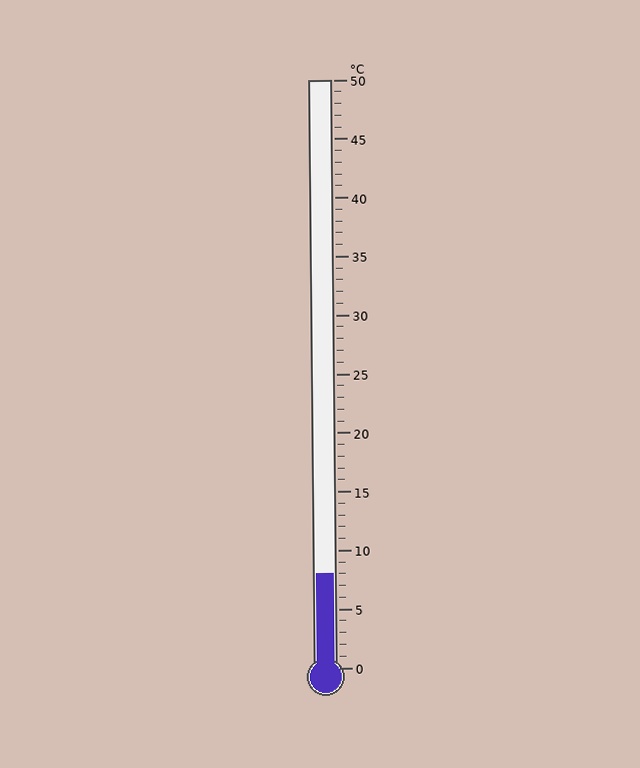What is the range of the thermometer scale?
The thermometer scale ranges from 0°C to 50°C.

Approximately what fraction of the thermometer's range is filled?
The thermometer is filled to approximately 15% of its range.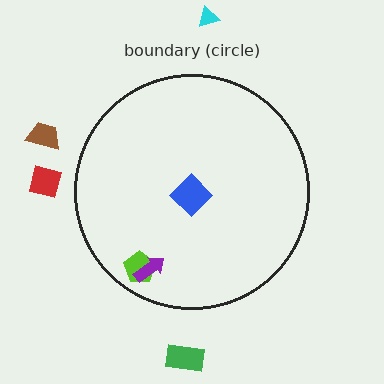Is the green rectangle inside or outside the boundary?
Outside.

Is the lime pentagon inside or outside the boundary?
Inside.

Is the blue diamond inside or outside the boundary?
Inside.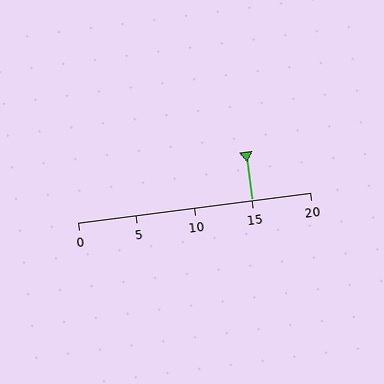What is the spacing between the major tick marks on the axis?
The major ticks are spaced 5 apart.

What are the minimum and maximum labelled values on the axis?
The axis runs from 0 to 20.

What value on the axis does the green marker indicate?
The marker indicates approximately 15.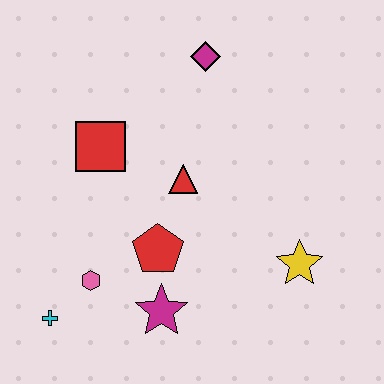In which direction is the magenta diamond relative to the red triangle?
The magenta diamond is above the red triangle.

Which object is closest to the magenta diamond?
The red triangle is closest to the magenta diamond.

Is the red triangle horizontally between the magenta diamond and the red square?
Yes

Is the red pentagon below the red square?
Yes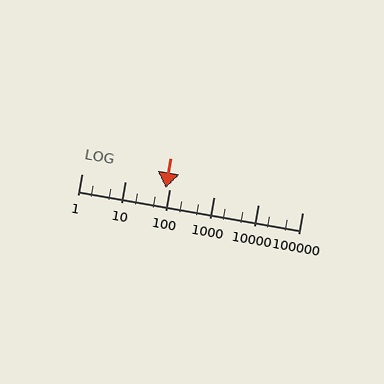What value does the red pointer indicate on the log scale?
The pointer indicates approximately 83.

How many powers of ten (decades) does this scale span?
The scale spans 5 decades, from 1 to 100000.